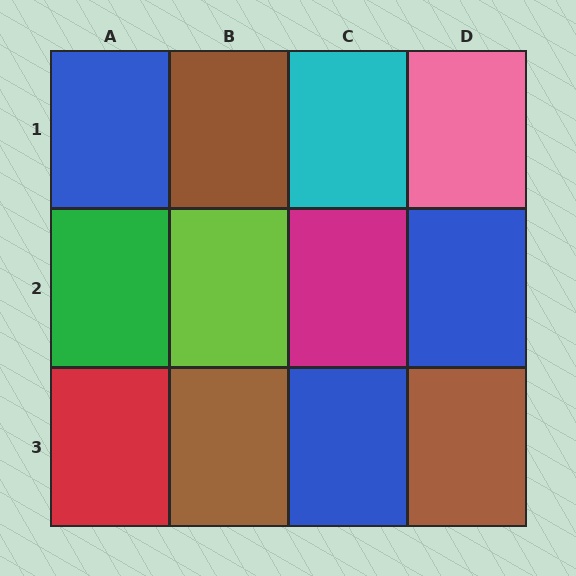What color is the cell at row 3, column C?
Blue.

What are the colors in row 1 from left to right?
Blue, brown, cyan, pink.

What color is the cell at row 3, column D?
Brown.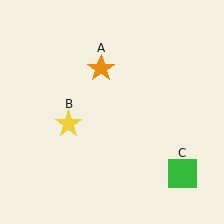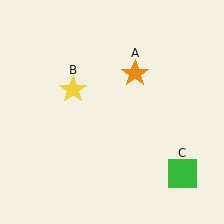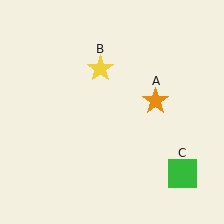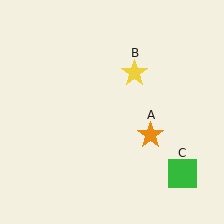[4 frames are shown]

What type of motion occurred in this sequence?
The orange star (object A), yellow star (object B) rotated clockwise around the center of the scene.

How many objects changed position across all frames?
2 objects changed position: orange star (object A), yellow star (object B).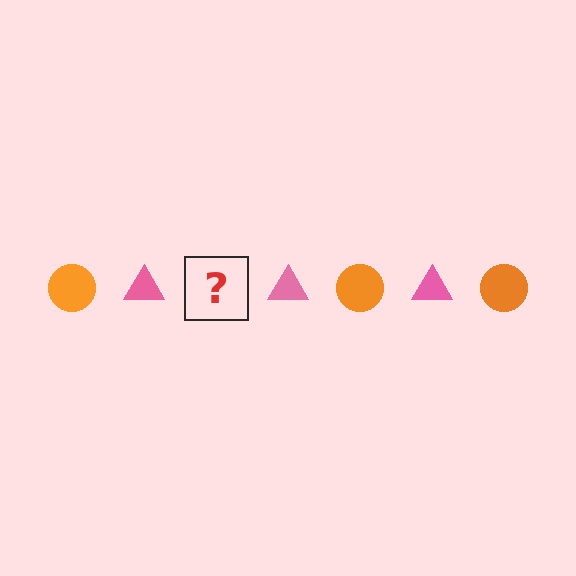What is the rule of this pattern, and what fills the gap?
The rule is that the pattern alternates between orange circle and pink triangle. The gap should be filled with an orange circle.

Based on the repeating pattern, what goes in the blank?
The blank should be an orange circle.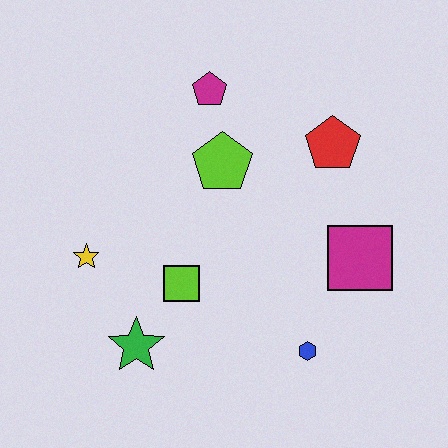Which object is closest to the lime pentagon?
The magenta pentagon is closest to the lime pentagon.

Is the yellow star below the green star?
No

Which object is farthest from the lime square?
The red pentagon is farthest from the lime square.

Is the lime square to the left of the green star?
No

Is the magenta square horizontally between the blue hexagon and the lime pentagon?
No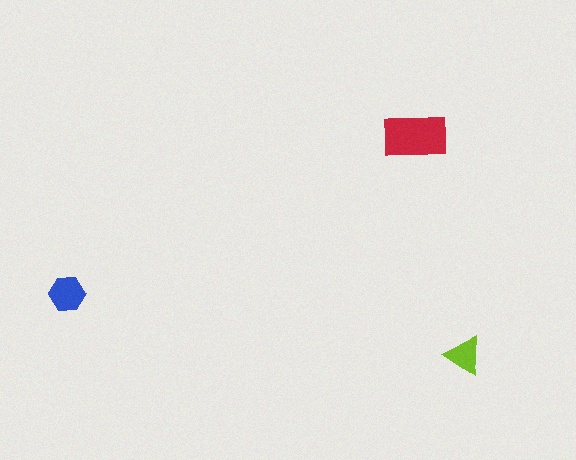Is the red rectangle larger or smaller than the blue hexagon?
Larger.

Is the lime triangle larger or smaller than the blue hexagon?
Smaller.